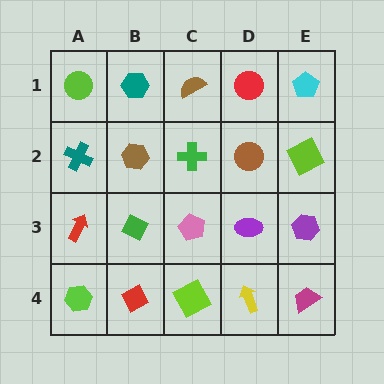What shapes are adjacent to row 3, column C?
A green cross (row 2, column C), a lime square (row 4, column C), a green diamond (row 3, column B), a purple ellipse (row 3, column D).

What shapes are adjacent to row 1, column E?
A lime square (row 2, column E), a red circle (row 1, column D).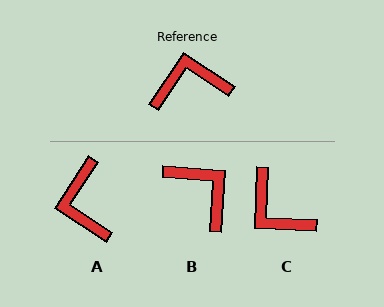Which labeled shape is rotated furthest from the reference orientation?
C, about 121 degrees away.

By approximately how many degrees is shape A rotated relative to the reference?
Approximately 90 degrees counter-clockwise.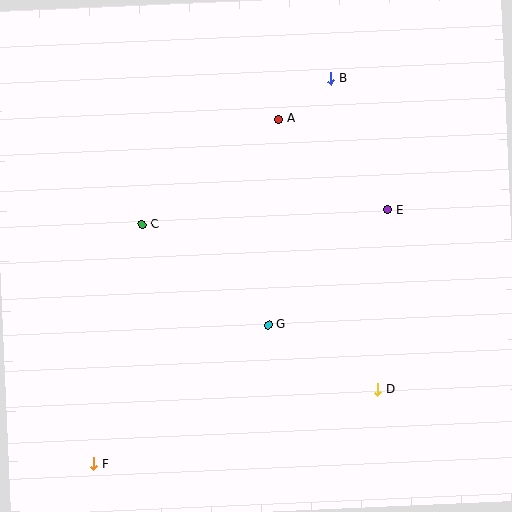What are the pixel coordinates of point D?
Point D is at (378, 390).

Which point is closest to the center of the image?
Point G at (268, 325) is closest to the center.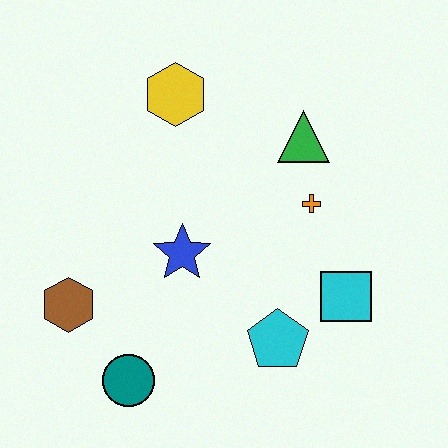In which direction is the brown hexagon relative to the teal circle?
The brown hexagon is above the teal circle.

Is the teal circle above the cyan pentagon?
No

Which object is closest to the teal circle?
The brown hexagon is closest to the teal circle.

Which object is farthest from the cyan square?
The brown hexagon is farthest from the cyan square.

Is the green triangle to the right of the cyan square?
No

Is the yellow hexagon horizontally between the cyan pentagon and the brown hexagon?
Yes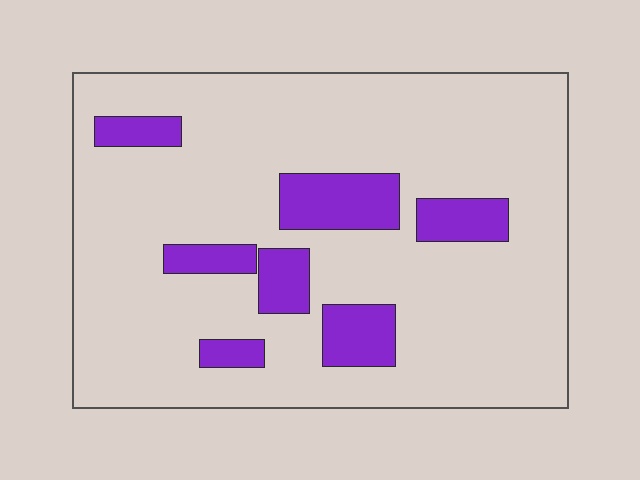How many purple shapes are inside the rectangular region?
7.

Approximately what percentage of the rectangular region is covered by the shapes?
Approximately 15%.